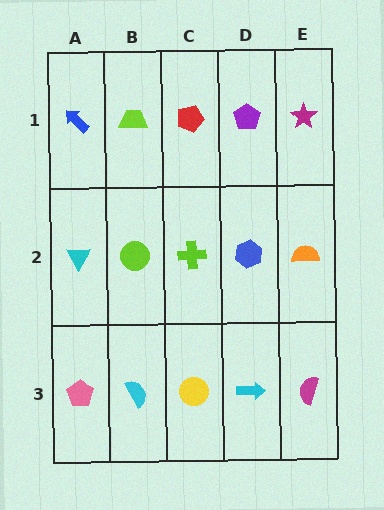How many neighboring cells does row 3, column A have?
2.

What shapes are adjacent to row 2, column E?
A magenta star (row 1, column E), a magenta semicircle (row 3, column E), a blue hexagon (row 2, column D).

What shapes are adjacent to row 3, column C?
A lime cross (row 2, column C), a cyan semicircle (row 3, column B), a cyan arrow (row 3, column D).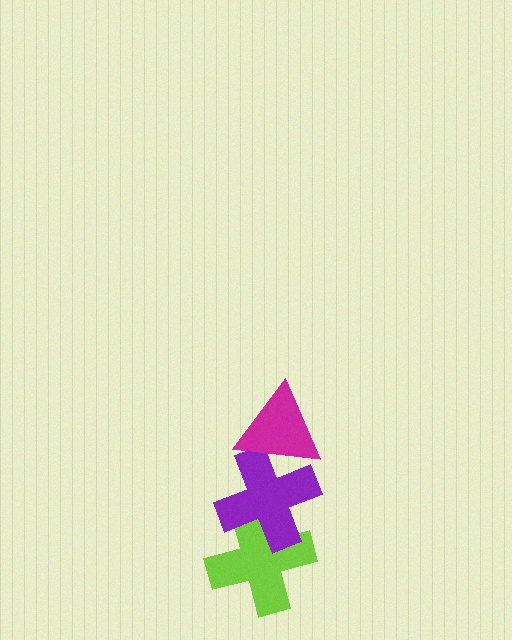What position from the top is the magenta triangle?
The magenta triangle is 1st from the top.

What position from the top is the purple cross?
The purple cross is 2nd from the top.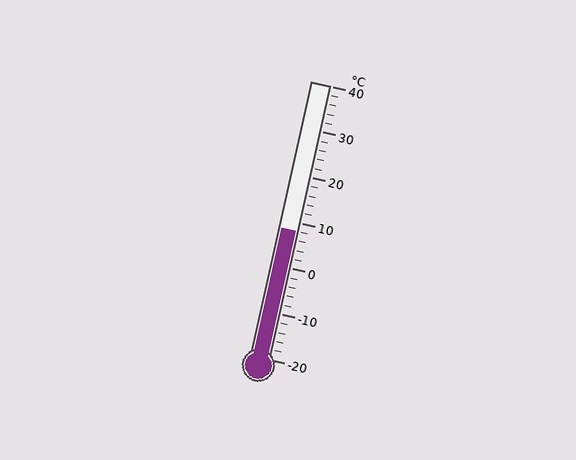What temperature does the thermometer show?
The thermometer shows approximately 8°C.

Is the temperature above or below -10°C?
The temperature is above -10°C.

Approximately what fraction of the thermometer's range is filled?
The thermometer is filled to approximately 45% of its range.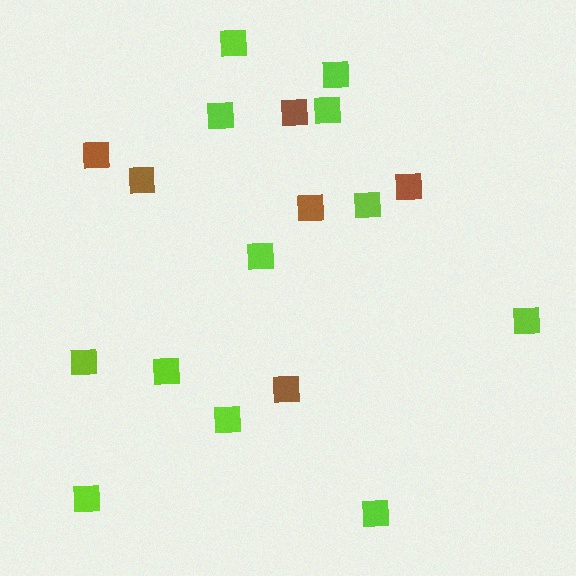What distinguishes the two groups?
There are 2 groups: one group of brown squares (6) and one group of lime squares (12).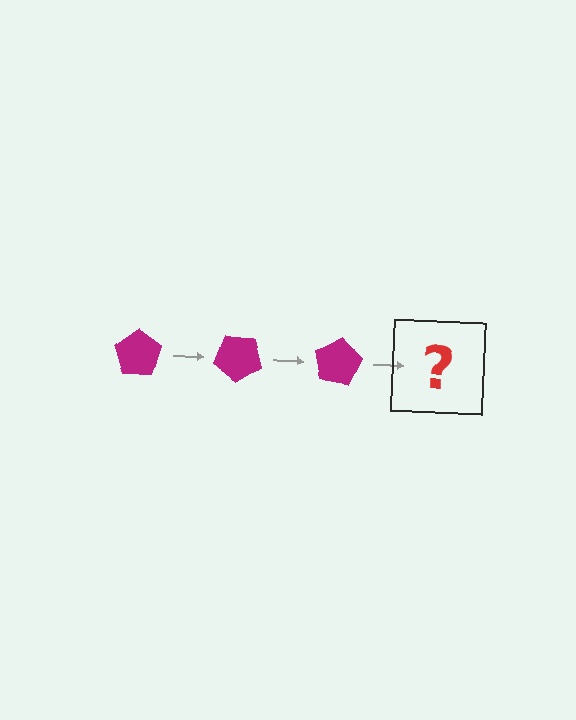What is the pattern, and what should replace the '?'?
The pattern is that the pentagon rotates 40 degrees each step. The '?' should be a magenta pentagon rotated 120 degrees.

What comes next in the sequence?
The next element should be a magenta pentagon rotated 120 degrees.